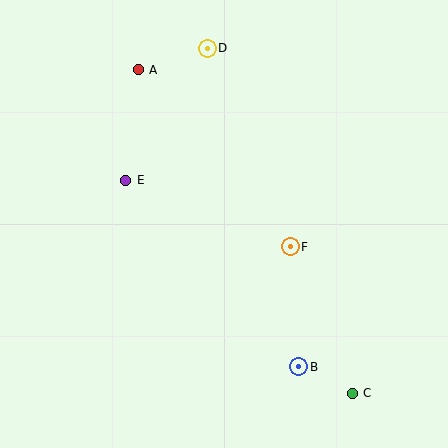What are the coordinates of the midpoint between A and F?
The midpoint between A and F is at (214, 158).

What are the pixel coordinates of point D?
Point D is at (207, 48).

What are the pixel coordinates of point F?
Point F is at (290, 247).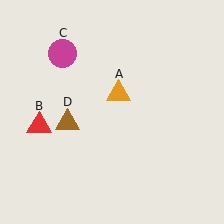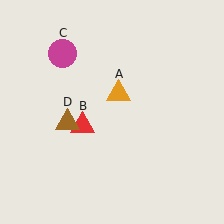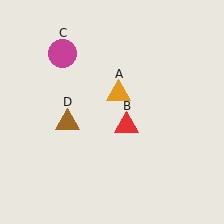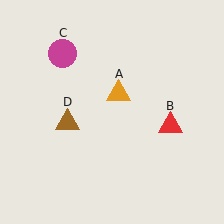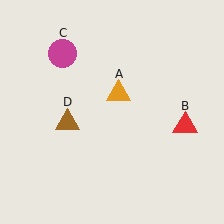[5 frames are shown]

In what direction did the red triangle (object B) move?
The red triangle (object B) moved right.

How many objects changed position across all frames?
1 object changed position: red triangle (object B).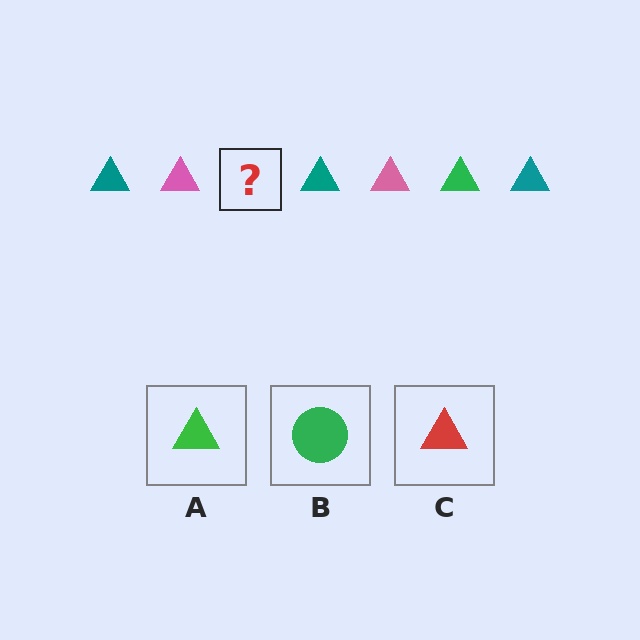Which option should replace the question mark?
Option A.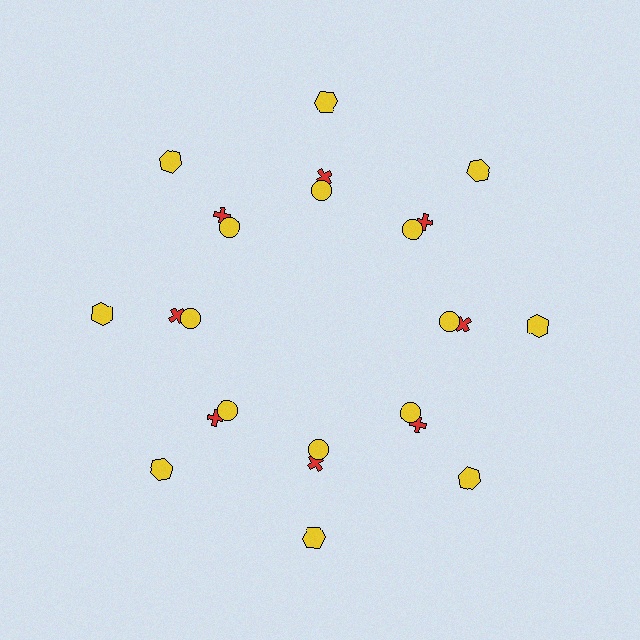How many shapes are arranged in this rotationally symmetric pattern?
There are 24 shapes, arranged in 8 groups of 3.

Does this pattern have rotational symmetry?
Yes, this pattern has 8-fold rotational symmetry. It looks the same after rotating 45 degrees around the center.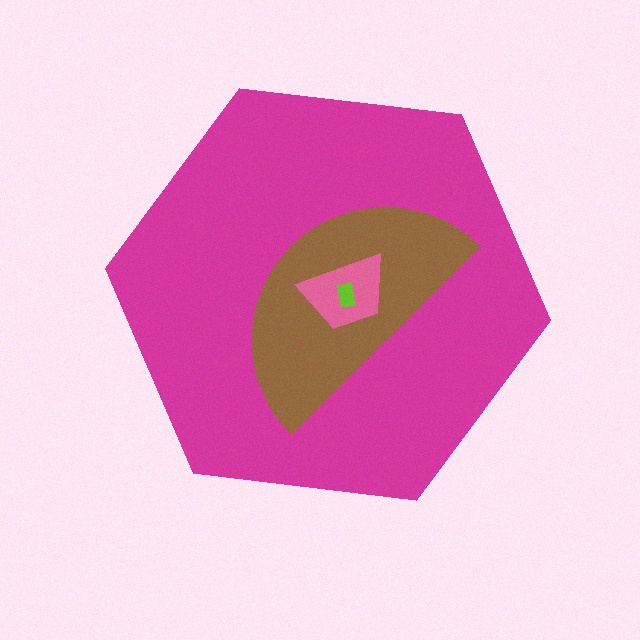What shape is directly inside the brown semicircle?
The pink trapezoid.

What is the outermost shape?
The magenta hexagon.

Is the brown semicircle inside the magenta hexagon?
Yes.